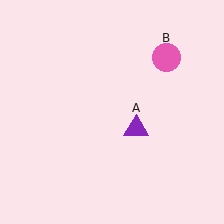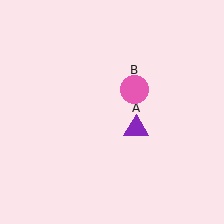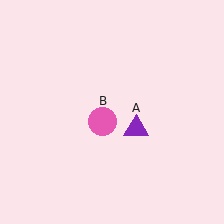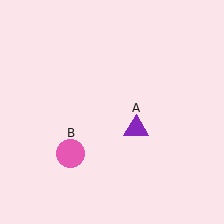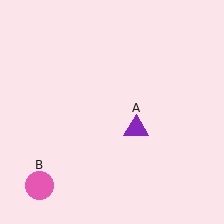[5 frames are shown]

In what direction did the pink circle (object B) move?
The pink circle (object B) moved down and to the left.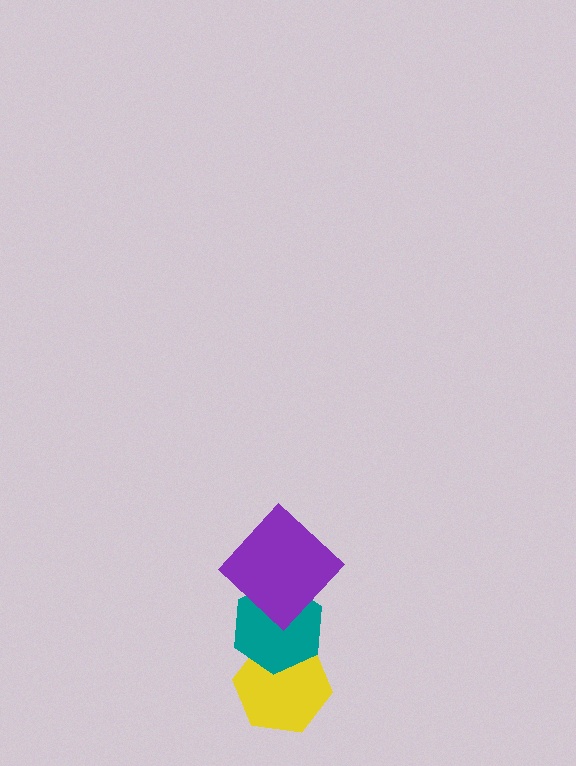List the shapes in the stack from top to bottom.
From top to bottom: the purple diamond, the teal hexagon, the yellow hexagon.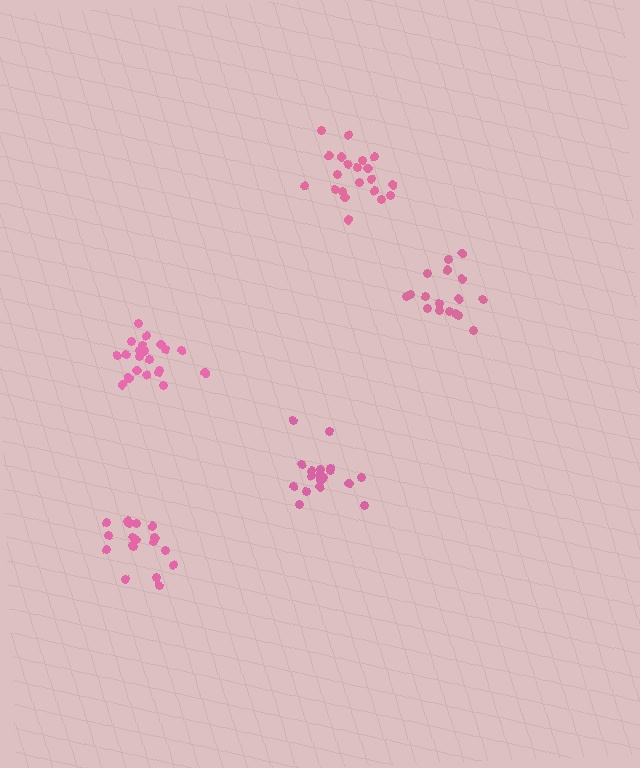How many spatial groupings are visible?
There are 5 spatial groupings.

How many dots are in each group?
Group 1: 21 dots, Group 2: 21 dots, Group 3: 18 dots, Group 4: 18 dots, Group 5: 17 dots (95 total).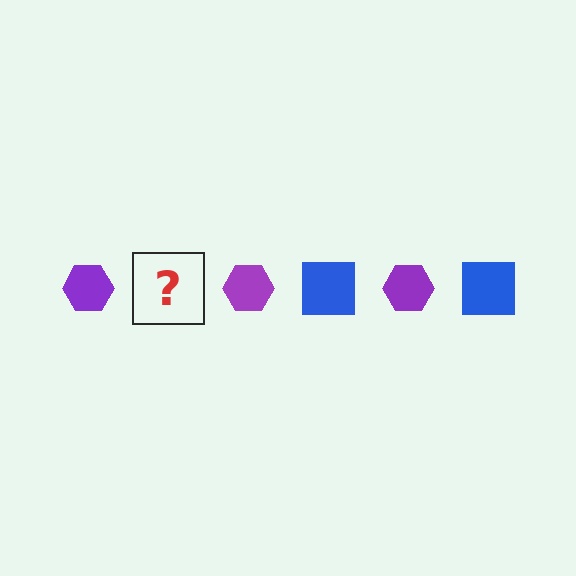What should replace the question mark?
The question mark should be replaced with a blue square.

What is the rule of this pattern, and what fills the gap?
The rule is that the pattern alternates between purple hexagon and blue square. The gap should be filled with a blue square.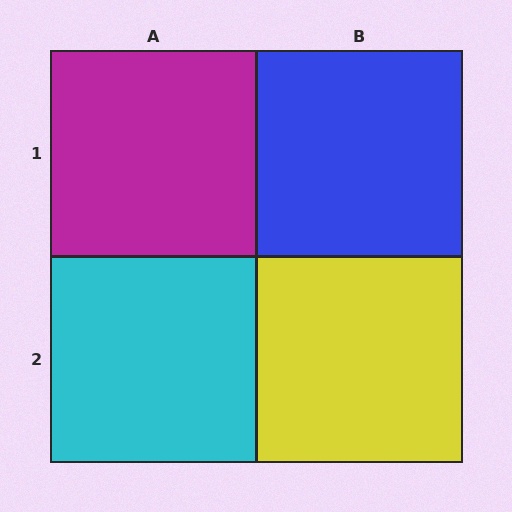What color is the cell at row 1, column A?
Magenta.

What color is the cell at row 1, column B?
Blue.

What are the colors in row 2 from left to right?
Cyan, yellow.